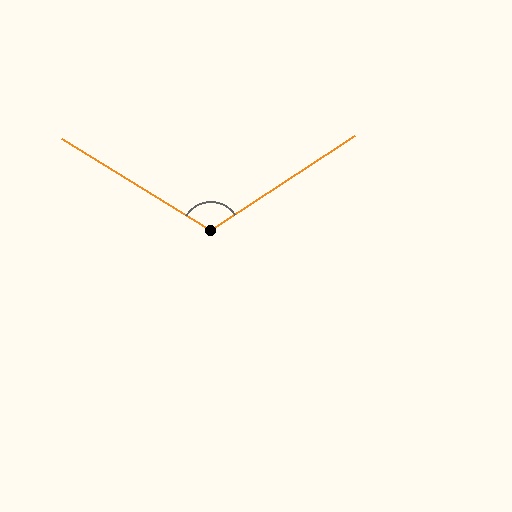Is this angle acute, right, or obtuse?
It is obtuse.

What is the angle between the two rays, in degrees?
Approximately 115 degrees.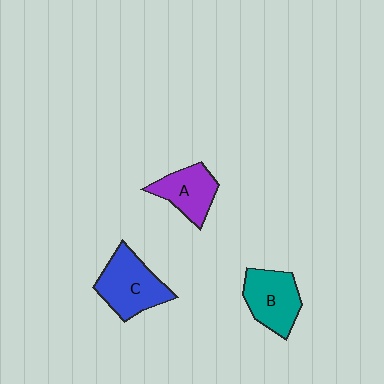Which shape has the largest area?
Shape C (blue).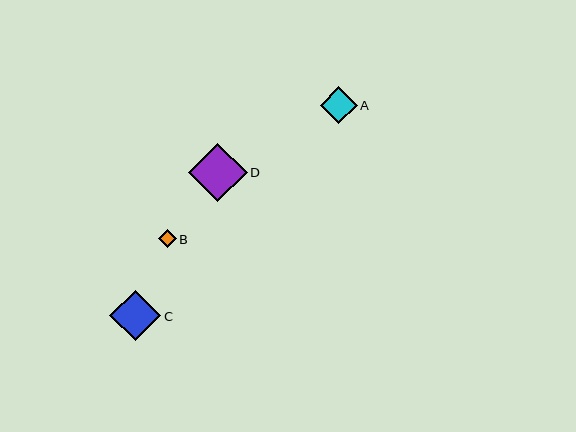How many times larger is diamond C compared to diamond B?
Diamond C is approximately 2.9 times the size of diamond B.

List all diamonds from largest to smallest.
From largest to smallest: D, C, A, B.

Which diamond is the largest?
Diamond D is the largest with a size of approximately 58 pixels.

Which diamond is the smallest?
Diamond B is the smallest with a size of approximately 18 pixels.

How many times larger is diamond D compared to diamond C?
Diamond D is approximately 1.2 times the size of diamond C.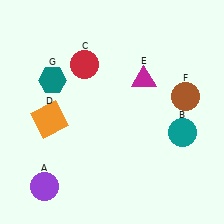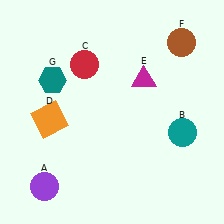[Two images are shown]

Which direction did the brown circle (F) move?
The brown circle (F) moved up.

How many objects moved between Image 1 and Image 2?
1 object moved between the two images.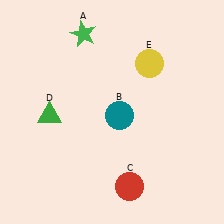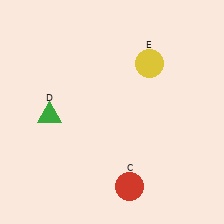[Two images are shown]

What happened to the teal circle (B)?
The teal circle (B) was removed in Image 2. It was in the bottom-right area of Image 1.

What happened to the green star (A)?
The green star (A) was removed in Image 2. It was in the top-left area of Image 1.